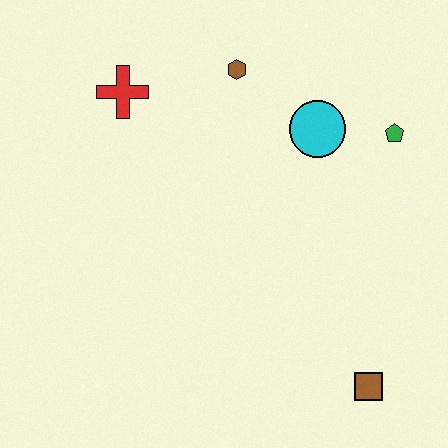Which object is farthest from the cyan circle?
The brown square is farthest from the cyan circle.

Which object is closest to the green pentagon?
The cyan circle is closest to the green pentagon.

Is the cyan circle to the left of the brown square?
Yes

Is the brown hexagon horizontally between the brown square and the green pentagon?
No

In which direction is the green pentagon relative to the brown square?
The green pentagon is above the brown square.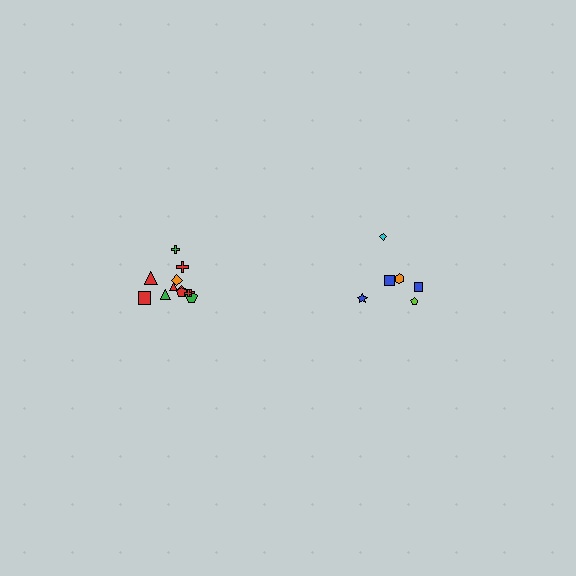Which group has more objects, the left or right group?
The left group.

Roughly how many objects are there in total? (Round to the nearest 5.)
Roughly 20 objects in total.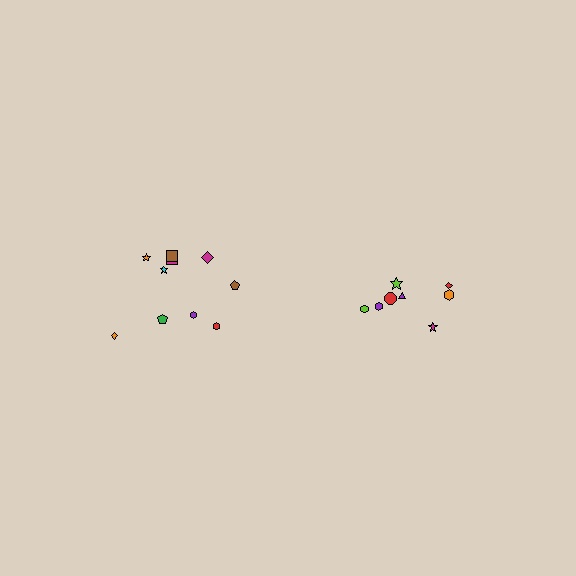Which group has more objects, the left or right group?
The left group.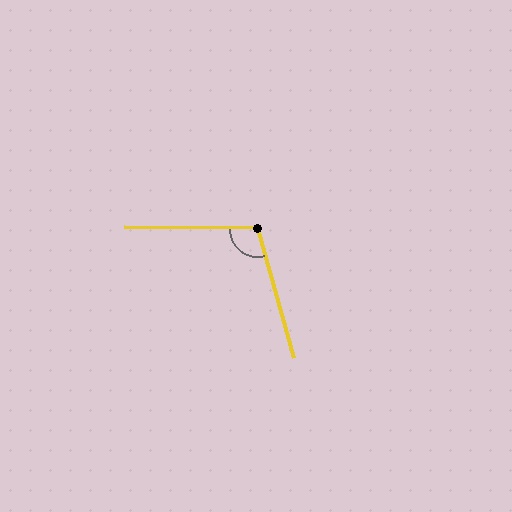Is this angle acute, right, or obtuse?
It is obtuse.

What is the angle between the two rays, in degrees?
Approximately 106 degrees.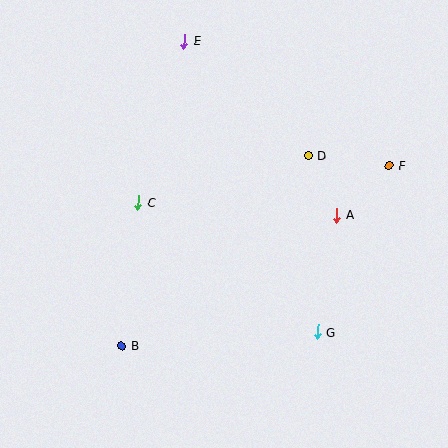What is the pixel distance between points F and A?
The distance between F and A is 71 pixels.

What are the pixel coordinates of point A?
Point A is at (337, 215).